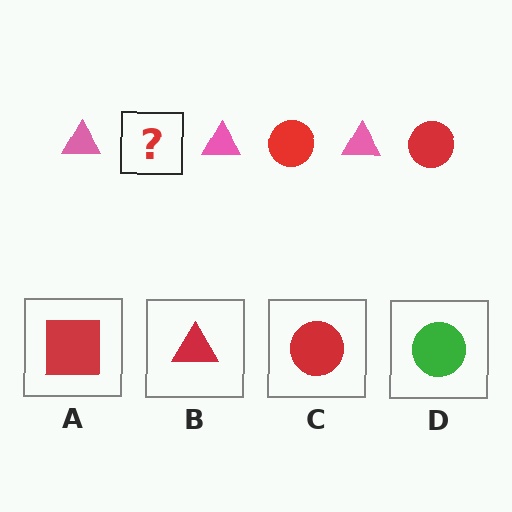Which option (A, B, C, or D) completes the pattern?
C.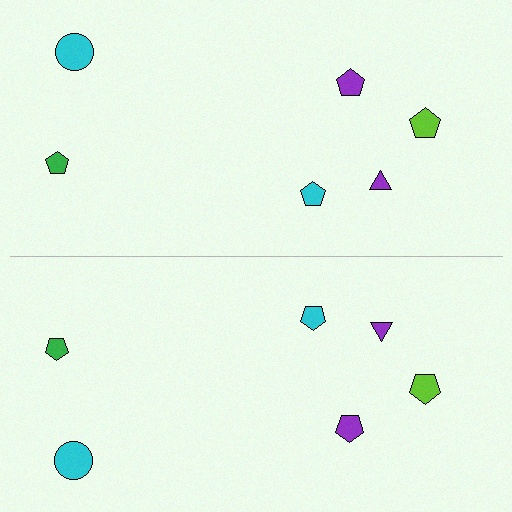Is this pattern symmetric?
Yes, this pattern has bilateral (reflection) symmetry.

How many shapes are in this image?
There are 12 shapes in this image.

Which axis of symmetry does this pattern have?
The pattern has a horizontal axis of symmetry running through the center of the image.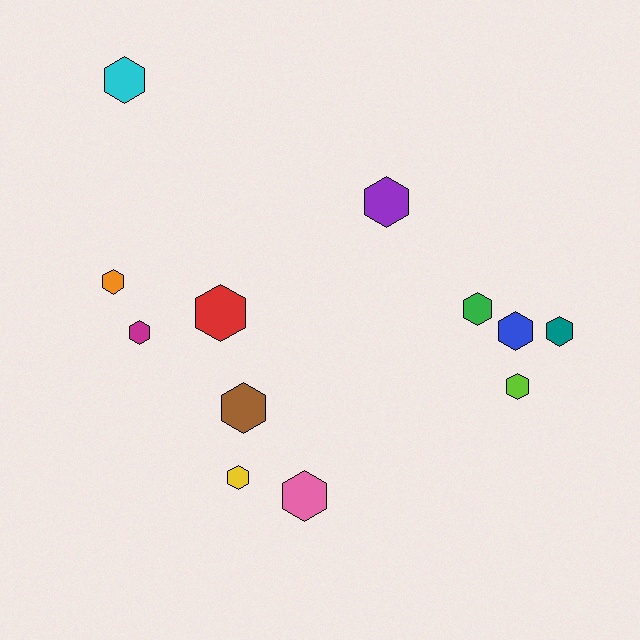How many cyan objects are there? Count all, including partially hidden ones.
There is 1 cyan object.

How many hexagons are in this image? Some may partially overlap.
There are 12 hexagons.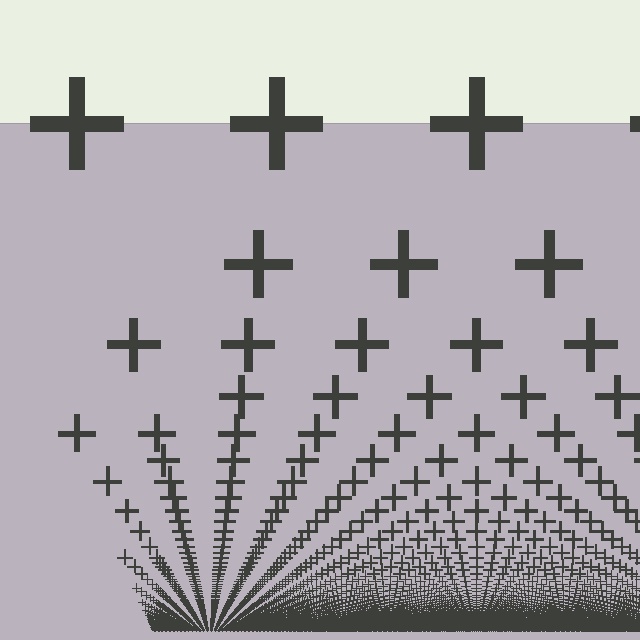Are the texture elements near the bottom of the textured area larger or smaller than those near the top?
Smaller. The gradient is inverted — elements near the bottom are smaller and denser.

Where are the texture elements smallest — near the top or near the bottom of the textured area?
Near the bottom.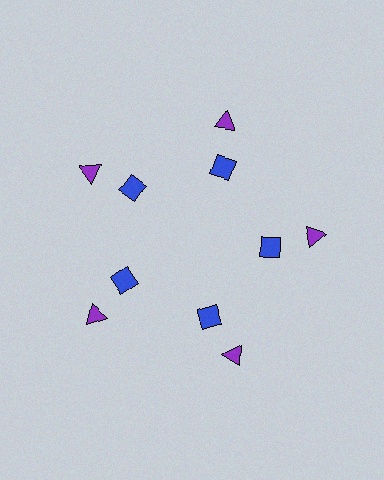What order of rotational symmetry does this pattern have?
This pattern has 5-fold rotational symmetry.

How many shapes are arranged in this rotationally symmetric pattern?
There are 10 shapes, arranged in 5 groups of 2.